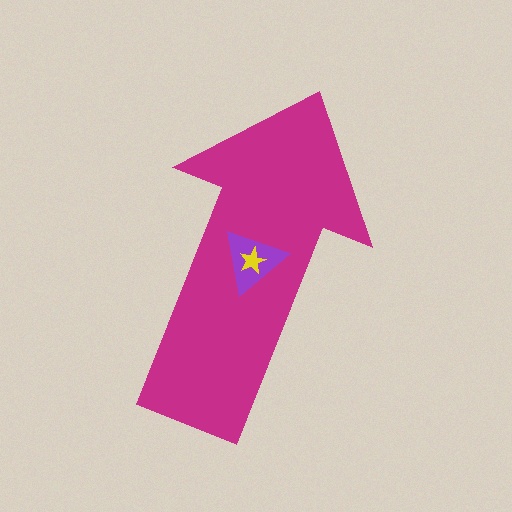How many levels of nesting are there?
3.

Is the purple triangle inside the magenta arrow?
Yes.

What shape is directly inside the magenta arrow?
The purple triangle.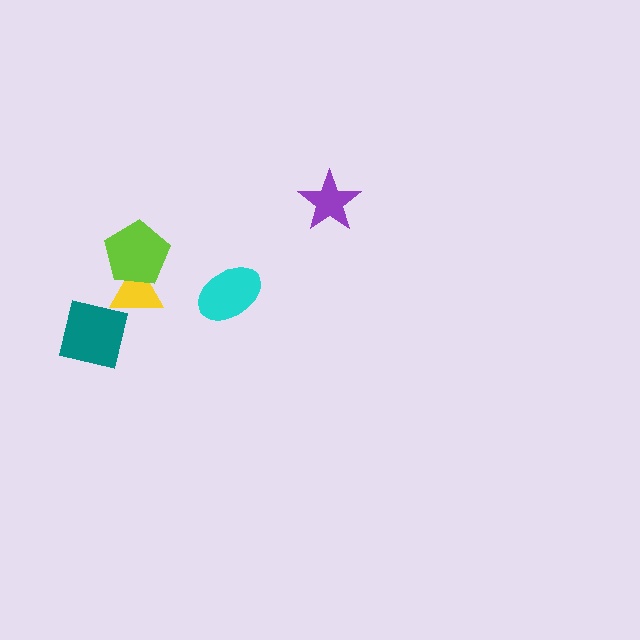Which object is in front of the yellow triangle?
The lime pentagon is in front of the yellow triangle.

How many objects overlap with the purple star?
0 objects overlap with the purple star.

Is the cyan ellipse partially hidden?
No, no other shape covers it.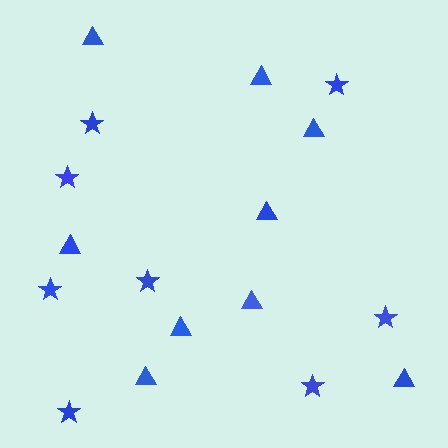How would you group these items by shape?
There are 2 groups: one group of stars (8) and one group of triangles (9).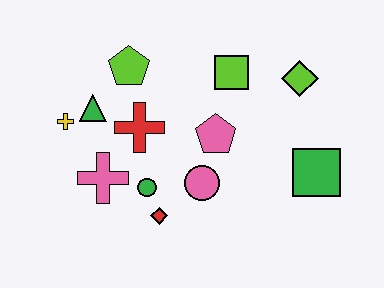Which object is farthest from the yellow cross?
The green square is farthest from the yellow cross.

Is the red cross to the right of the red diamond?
No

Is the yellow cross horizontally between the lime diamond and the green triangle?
No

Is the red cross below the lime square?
Yes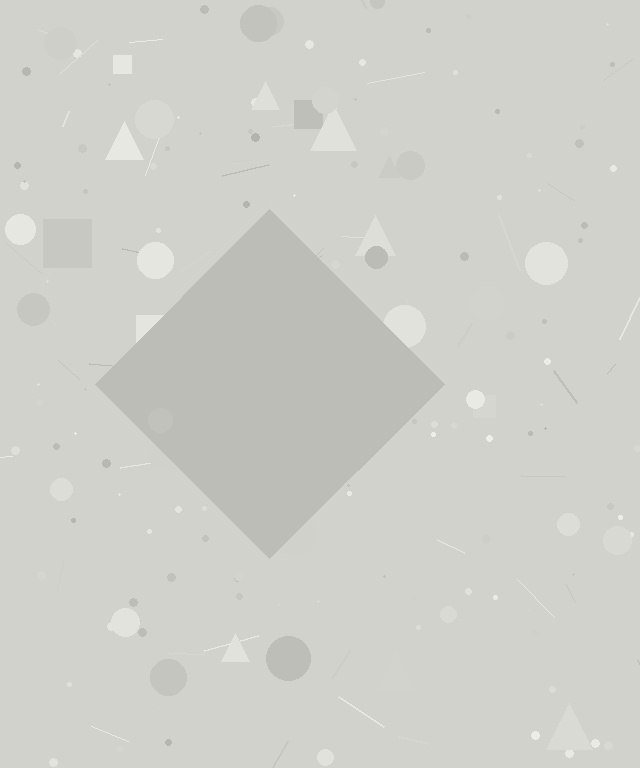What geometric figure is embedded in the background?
A diamond is embedded in the background.